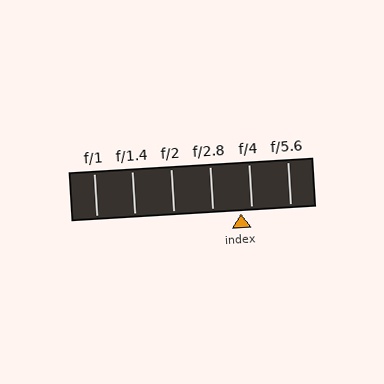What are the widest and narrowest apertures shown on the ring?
The widest aperture shown is f/1 and the narrowest is f/5.6.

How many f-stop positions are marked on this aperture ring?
There are 6 f-stop positions marked.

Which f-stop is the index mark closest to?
The index mark is closest to f/4.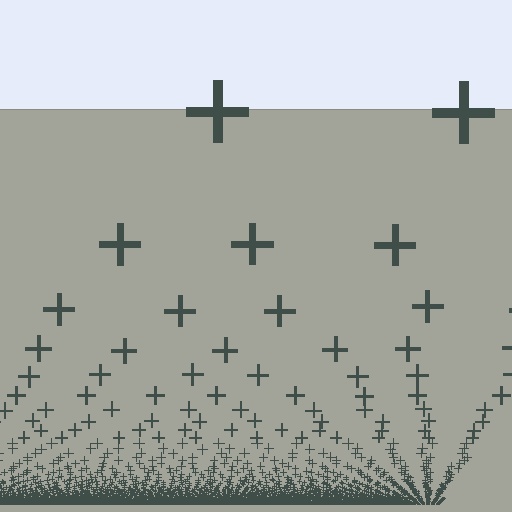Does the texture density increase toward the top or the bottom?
Density increases toward the bottom.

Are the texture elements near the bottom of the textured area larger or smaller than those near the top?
Smaller. The gradient is inverted — elements near the bottom are smaller and denser.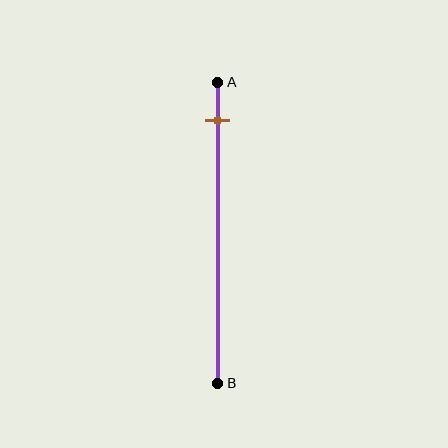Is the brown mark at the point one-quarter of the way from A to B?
No, the mark is at about 15% from A, not at the 25% one-quarter point.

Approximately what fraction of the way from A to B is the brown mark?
The brown mark is approximately 15% of the way from A to B.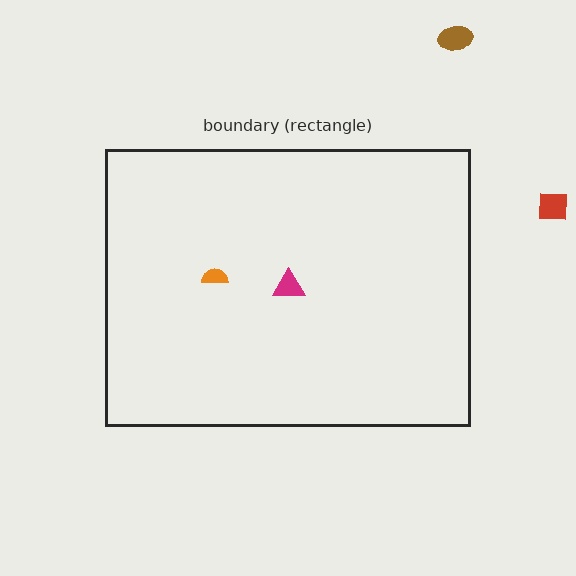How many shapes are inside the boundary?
2 inside, 2 outside.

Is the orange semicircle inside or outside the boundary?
Inside.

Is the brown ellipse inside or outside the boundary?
Outside.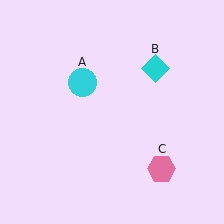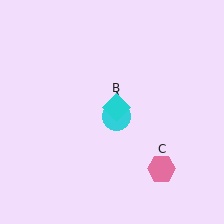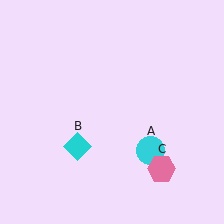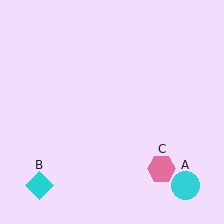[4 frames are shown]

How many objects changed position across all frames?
2 objects changed position: cyan circle (object A), cyan diamond (object B).